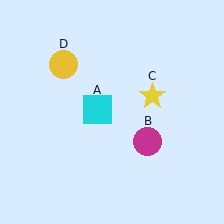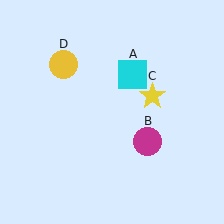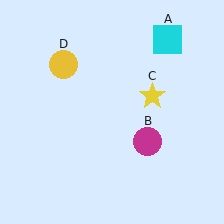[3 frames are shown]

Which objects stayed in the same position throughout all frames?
Magenta circle (object B) and yellow star (object C) and yellow circle (object D) remained stationary.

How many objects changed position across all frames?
1 object changed position: cyan square (object A).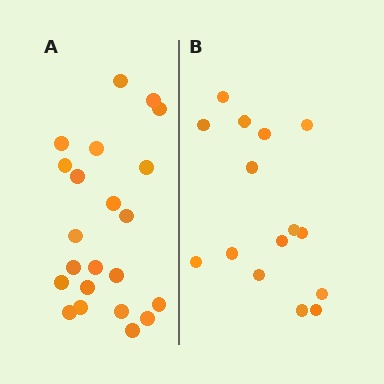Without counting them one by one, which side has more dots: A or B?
Region A (the left region) has more dots.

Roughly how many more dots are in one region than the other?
Region A has roughly 8 or so more dots than region B.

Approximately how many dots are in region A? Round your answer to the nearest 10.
About 20 dots. (The exact count is 22, which rounds to 20.)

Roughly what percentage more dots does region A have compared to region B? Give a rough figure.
About 45% more.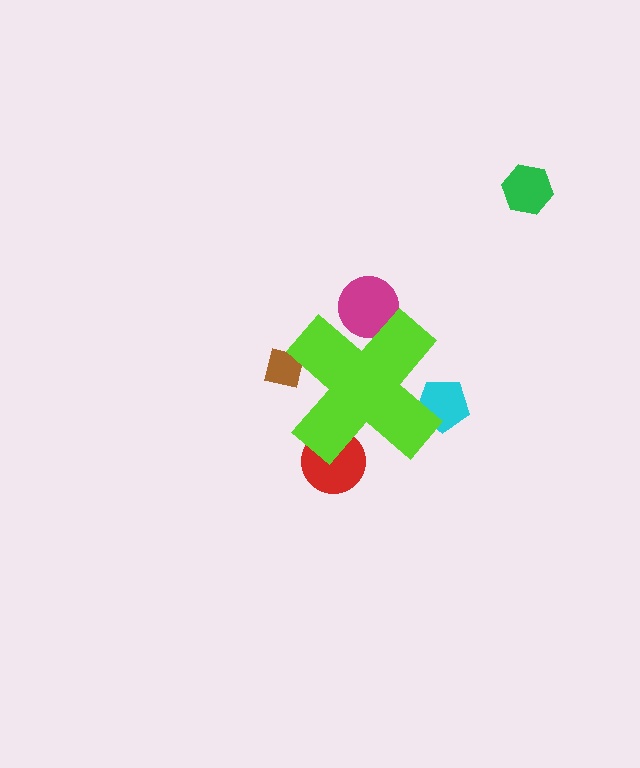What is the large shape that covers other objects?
A lime cross.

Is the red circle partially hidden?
Yes, the red circle is partially hidden behind the lime cross.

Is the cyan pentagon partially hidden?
Yes, the cyan pentagon is partially hidden behind the lime cross.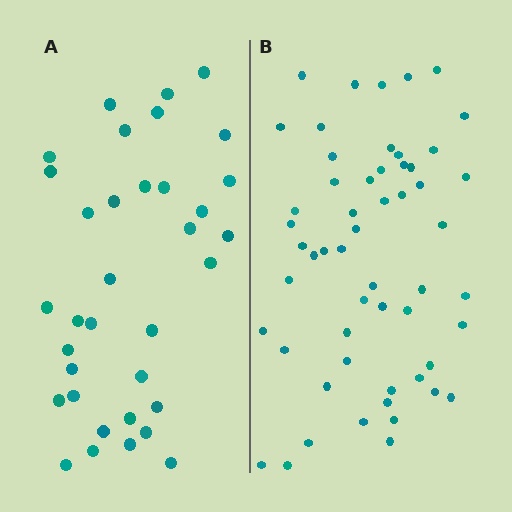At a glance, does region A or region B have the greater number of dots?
Region B (the right region) has more dots.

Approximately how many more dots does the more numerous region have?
Region B has approximately 20 more dots than region A.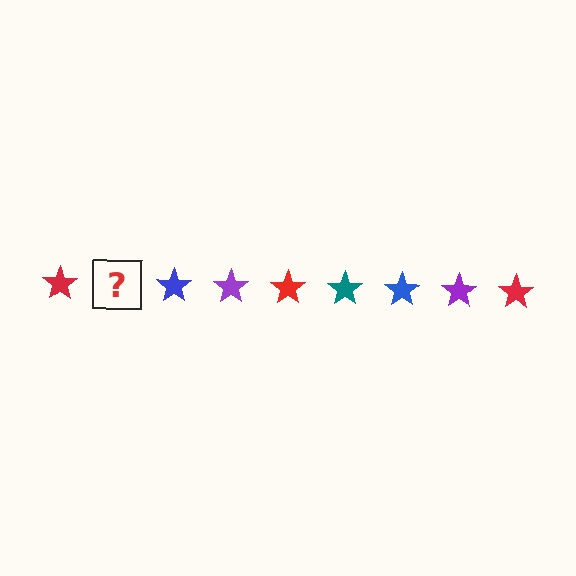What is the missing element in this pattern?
The missing element is a teal star.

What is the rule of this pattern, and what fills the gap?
The rule is that the pattern cycles through red, teal, blue, purple stars. The gap should be filled with a teal star.